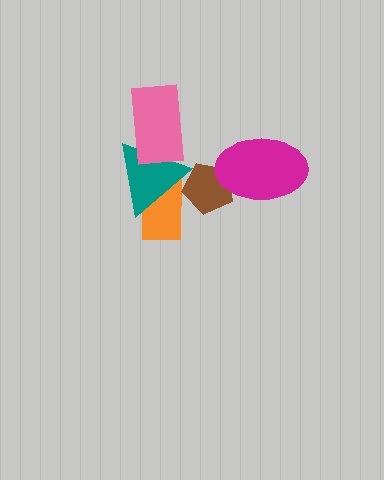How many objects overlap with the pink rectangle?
1 object overlaps with the pink rectangle.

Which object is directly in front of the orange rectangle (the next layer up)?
The brown pentagon is directly in front of the orange rectangle.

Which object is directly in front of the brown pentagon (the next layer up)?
The magenta ellipse is directly in front of the brown pentagon.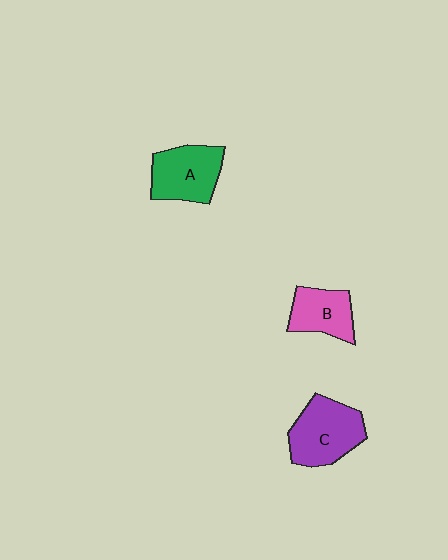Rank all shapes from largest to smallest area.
From largest to smallest: C (purple), A (green), B (pink).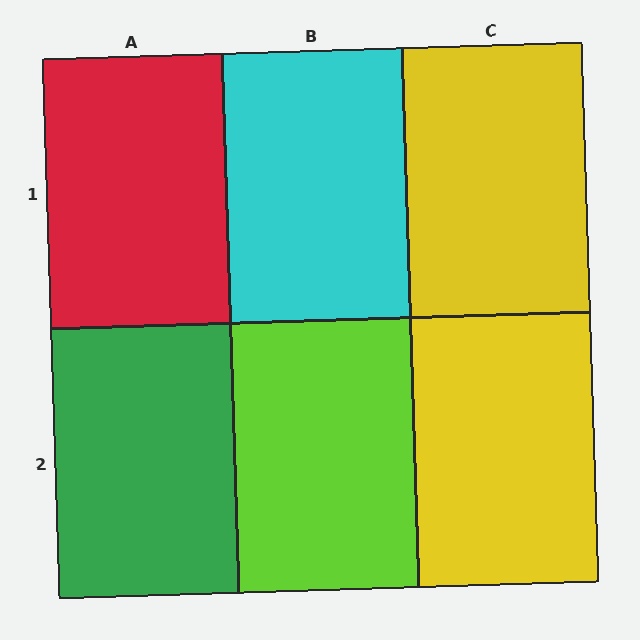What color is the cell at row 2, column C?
Yellow.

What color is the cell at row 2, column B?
Lime.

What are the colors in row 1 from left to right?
Red, cyan, yellow.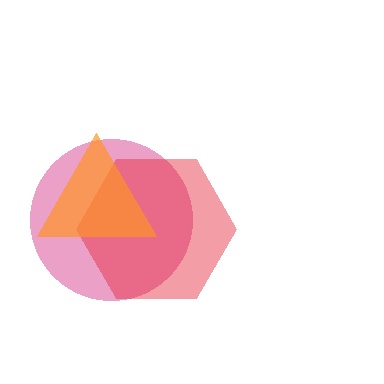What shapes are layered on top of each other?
The layered shapes are: a magenta circle, a red hexagon, an orange triangle.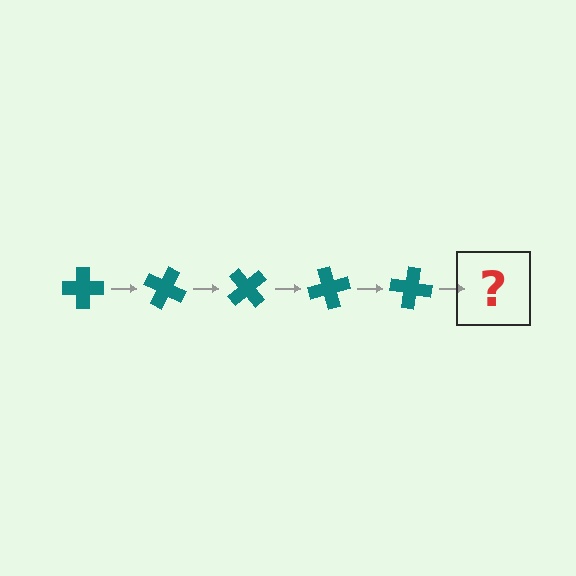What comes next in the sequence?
The next element should be a teal cross rotated 125 degrees.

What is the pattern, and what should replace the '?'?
The pattern is that the cross rotates 25 degrees each step. The '?' should be a teal cross rotated 125 degrees.